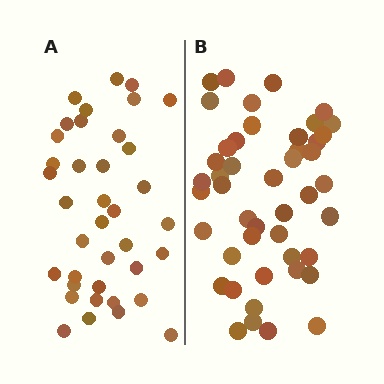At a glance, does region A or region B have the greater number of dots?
Region B (the right region) has more dots.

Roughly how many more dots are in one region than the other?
Region B has roughly 8 or so more dots than region A.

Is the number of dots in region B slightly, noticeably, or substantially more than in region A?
Region B has only slightly more — the two regions are fairly close. The ratio is roughly 1.2 to 1.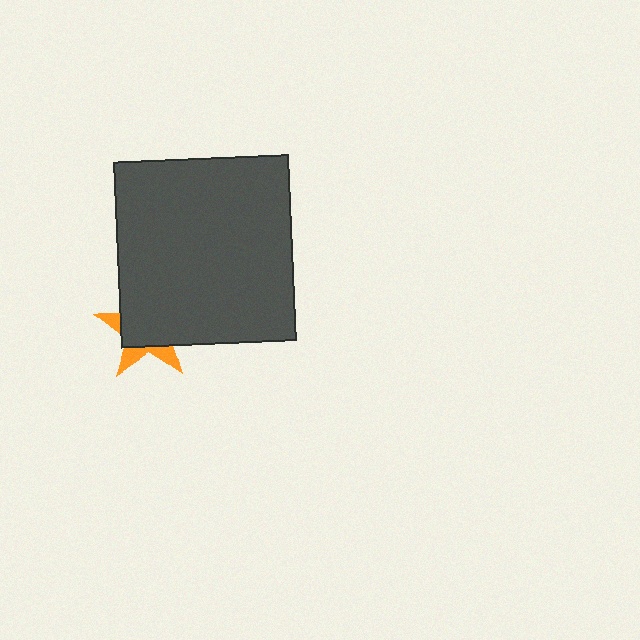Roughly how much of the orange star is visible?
A small part of it is visible (roughly 31%).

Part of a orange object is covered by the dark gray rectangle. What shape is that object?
It is a star.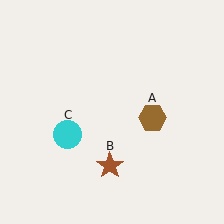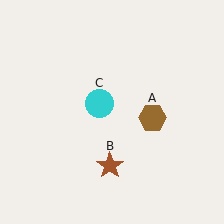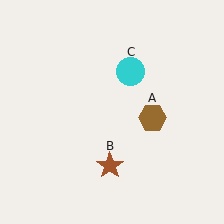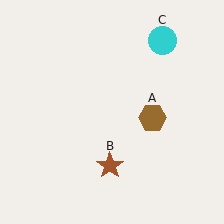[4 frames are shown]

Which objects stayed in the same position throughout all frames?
Brown hexagon (object A) and brown star (object B) remained stationary.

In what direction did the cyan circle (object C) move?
The cyan circle (object C) moved up and to the right.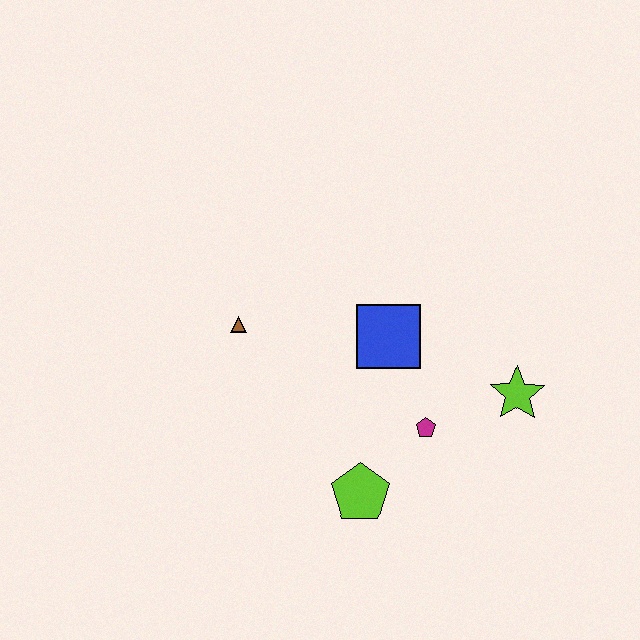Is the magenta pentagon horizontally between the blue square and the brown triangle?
No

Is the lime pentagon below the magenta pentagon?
Yes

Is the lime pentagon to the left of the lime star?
Yes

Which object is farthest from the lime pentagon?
The brown triangle is farthest from the lime pentagon.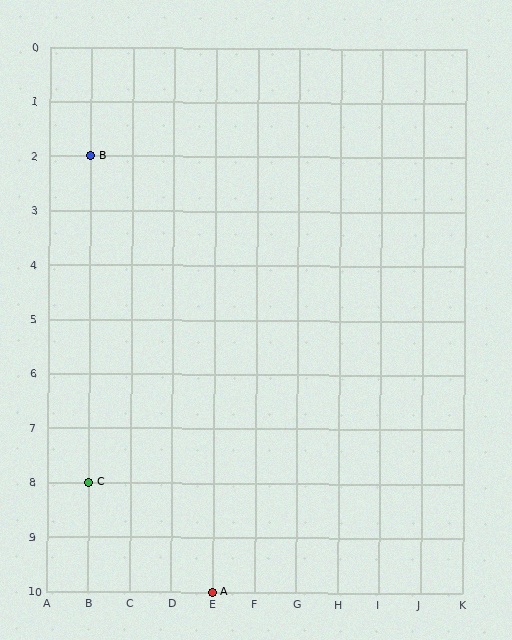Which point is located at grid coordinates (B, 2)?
Point B is at (B, 2).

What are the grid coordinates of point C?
Point C is at grid coordinates (B, 8).